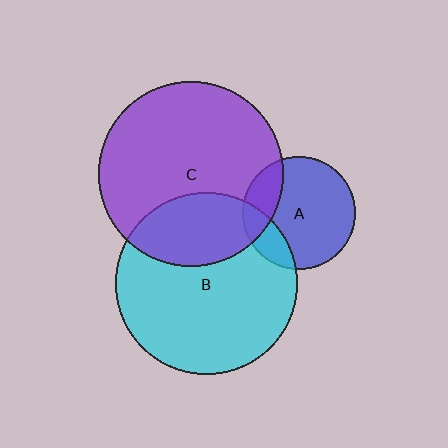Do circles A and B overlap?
Yes.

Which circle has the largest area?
Circle C (purple).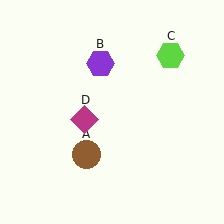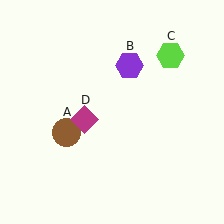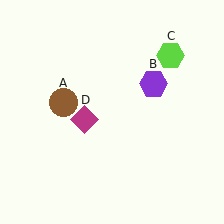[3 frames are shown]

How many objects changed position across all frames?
2 objects changed position: brown circle (object A), purple hexagon (object B).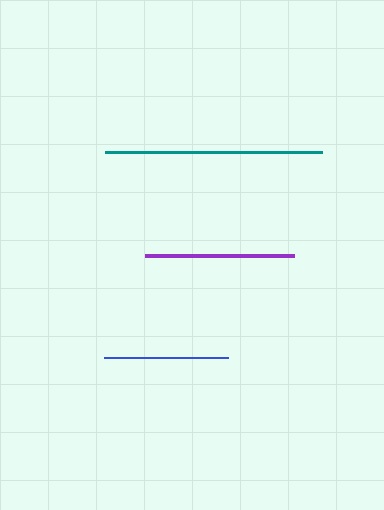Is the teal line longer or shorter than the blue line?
The teal line is longer than the blue line.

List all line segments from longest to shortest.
From longest to shortest: teal, purple, blue.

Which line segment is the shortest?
The blue line is the shortest at approximately 124 pixels.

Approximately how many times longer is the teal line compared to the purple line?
The teal line is approximately 1.5 times the length of the purple line.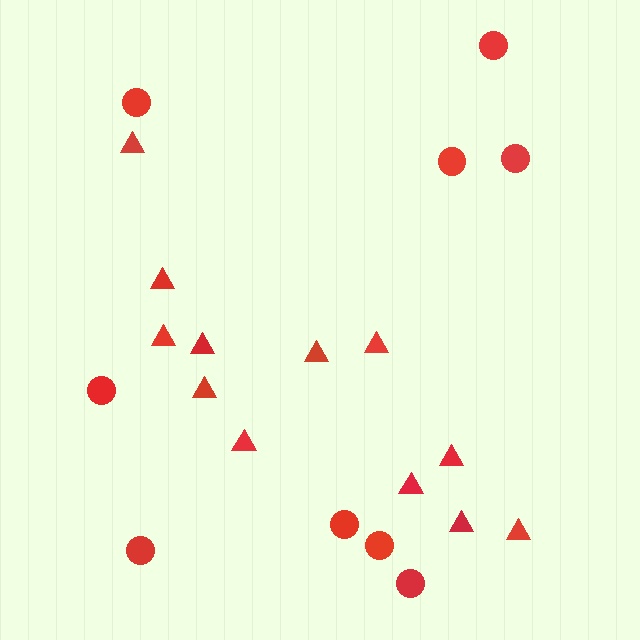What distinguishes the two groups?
There are 2 groups: one group of triangles (12) and one group of circles (9).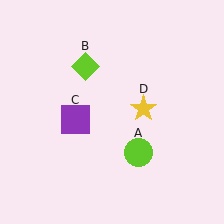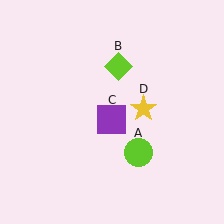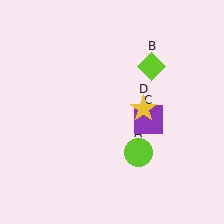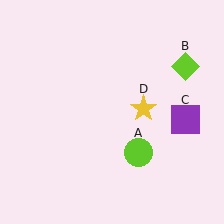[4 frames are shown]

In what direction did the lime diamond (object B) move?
The lime diamond (object B) moved right.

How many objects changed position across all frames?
2 objects changed position: lime diamond (object B), purple square (object C).